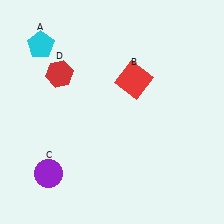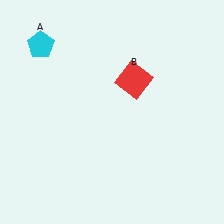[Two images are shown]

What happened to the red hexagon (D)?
The red hexagon (D) was removed in Image 2. It was in the top-left area of Image 1.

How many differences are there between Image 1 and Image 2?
There are 2 differences between the two images.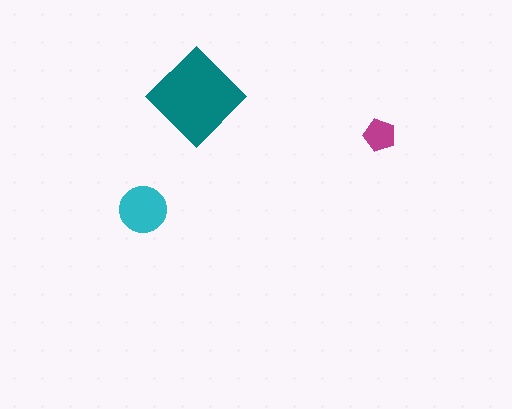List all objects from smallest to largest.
The magenta pentagon, the cyan circle, the teal diamond.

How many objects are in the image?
There are 3 objects in the image.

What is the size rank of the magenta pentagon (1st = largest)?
3rd.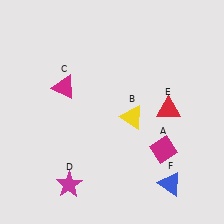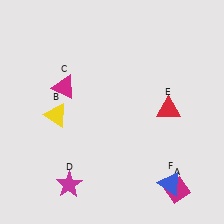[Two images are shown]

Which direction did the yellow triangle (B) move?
The yellow triangle (B) moved left.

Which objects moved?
The objects that moved are: the magenta diamond (A), the yellow triangle (B).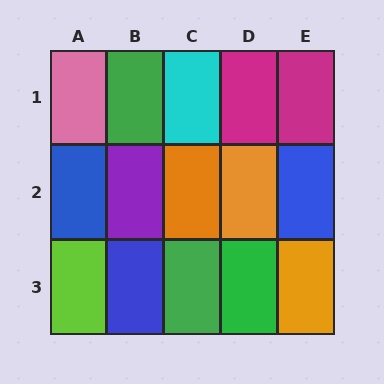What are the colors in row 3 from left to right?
Lime, blue, green, green, orange.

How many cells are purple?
1 cell is purple.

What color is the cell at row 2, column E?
Blue.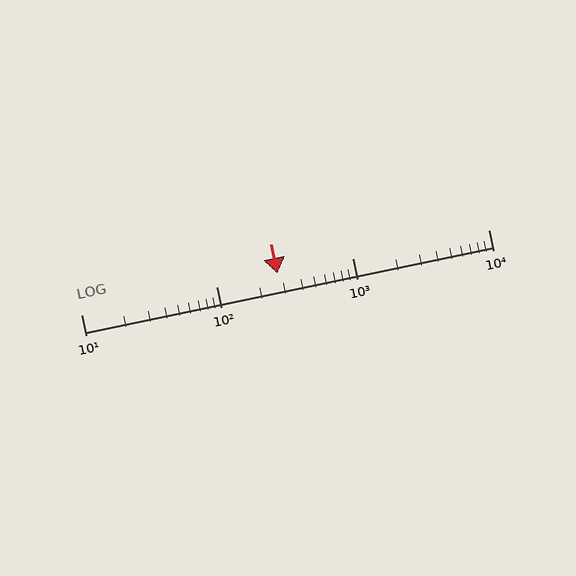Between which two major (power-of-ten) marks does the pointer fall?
The pointer is between 100 and 1000.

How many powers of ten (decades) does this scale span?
The scale spans 3 decades, from 10 to 10000.